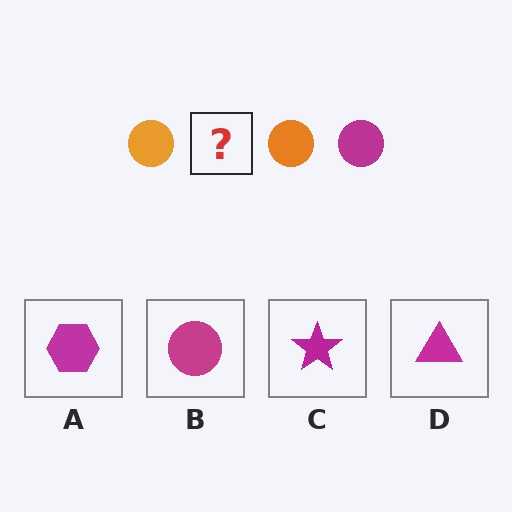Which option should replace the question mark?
Option B.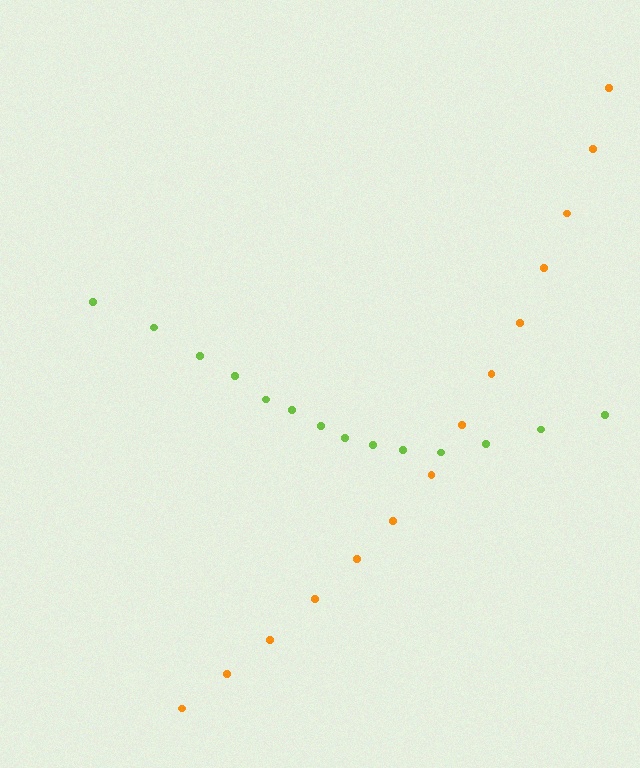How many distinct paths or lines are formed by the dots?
There are 2 distinct paths.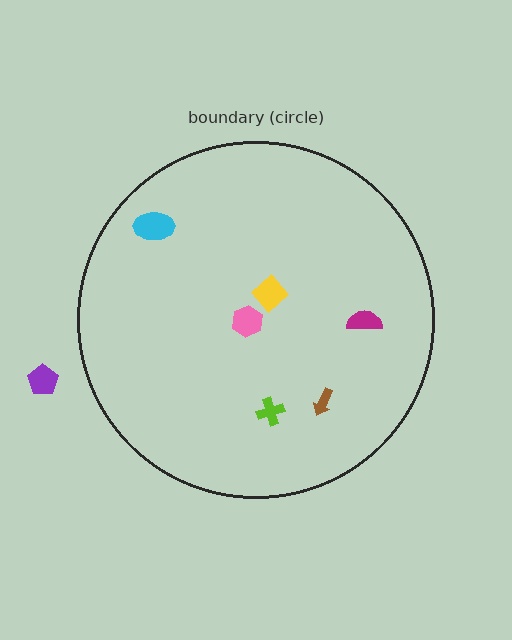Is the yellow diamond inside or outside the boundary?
Inside.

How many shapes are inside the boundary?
6 inside, 1 outside.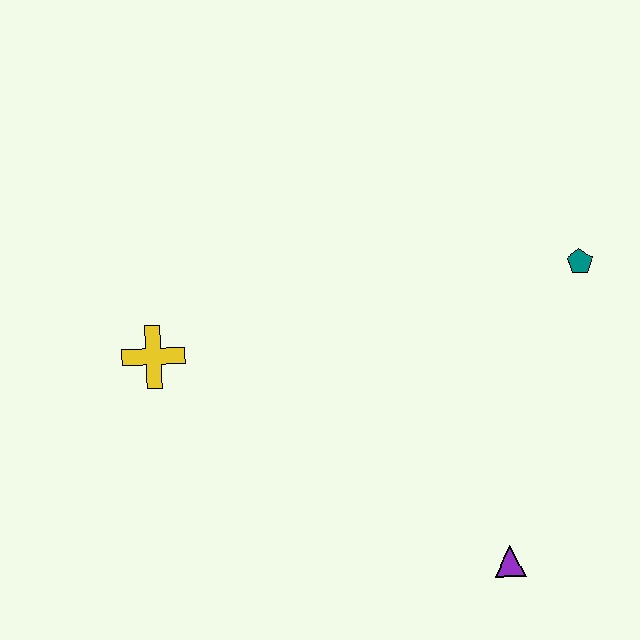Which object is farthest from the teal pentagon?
The yellow cross is farthest from the teal pentagon.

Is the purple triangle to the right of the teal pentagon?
No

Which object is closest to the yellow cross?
The purple triangle is closest to the yellow cross.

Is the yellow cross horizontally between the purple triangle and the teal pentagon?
No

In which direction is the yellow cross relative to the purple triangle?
The yellow cross is to the left of the purple triangle.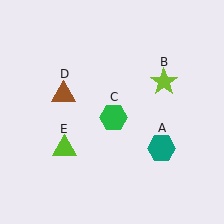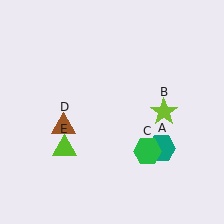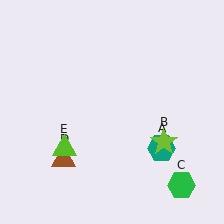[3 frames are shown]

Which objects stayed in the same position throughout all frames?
Teal hexagon (object A) and lime triangle (object E) remained stationary.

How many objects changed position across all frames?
3 objects changed position: lime star (object B), green hexagon (object C), brown triangle (object D).